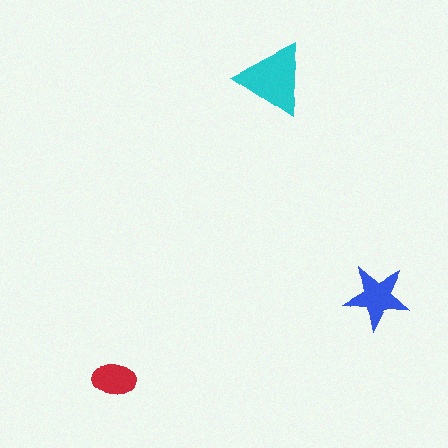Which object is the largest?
The cyan triangle.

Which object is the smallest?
The red ellipse.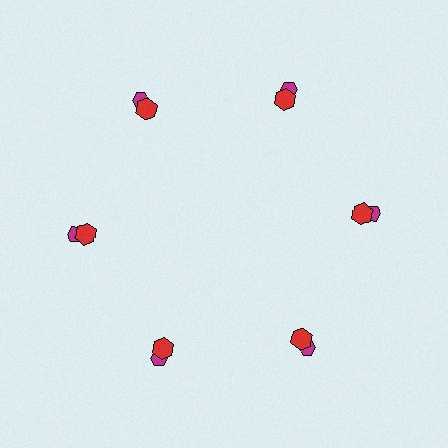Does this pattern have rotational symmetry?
Yes, this pattern has 6-fold rotational symmetry. It looks the same after rotating 60 degrees around the center.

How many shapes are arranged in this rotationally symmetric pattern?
There are 12 shapes, arranged in 6 groups of 2.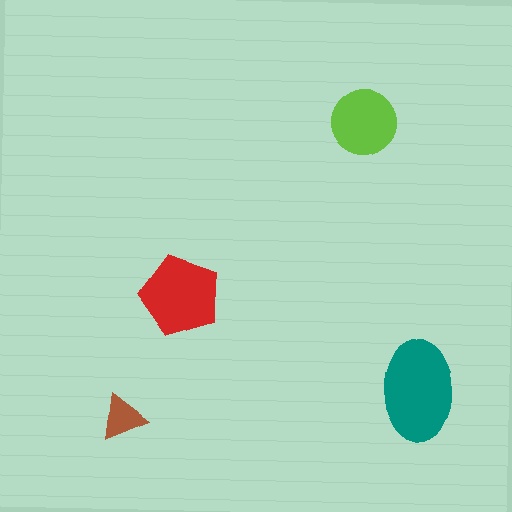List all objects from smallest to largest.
The brown triangle, the lime circle, the red pentagon, the teal ellipse.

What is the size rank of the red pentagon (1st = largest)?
2nd.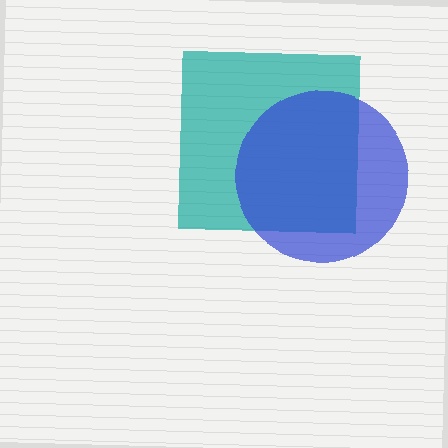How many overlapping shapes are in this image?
There are 2 overlapping shapes in the image.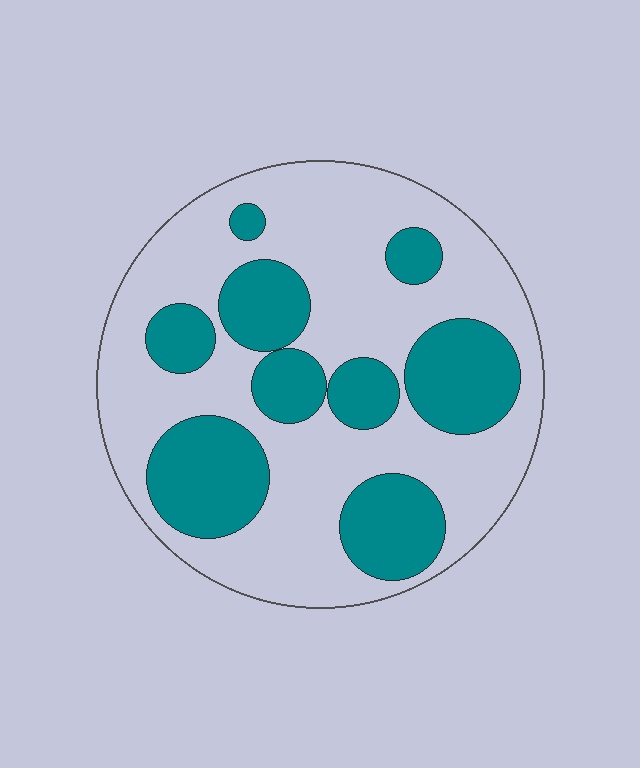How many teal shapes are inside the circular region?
9.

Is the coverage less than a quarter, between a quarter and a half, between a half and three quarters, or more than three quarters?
Between a quarter and a half.